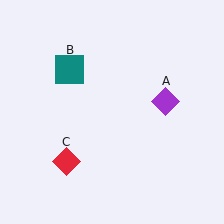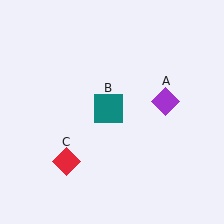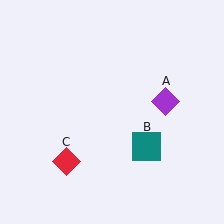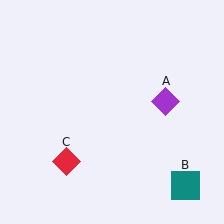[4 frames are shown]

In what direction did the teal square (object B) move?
The teal square (object B) moved down and to the right.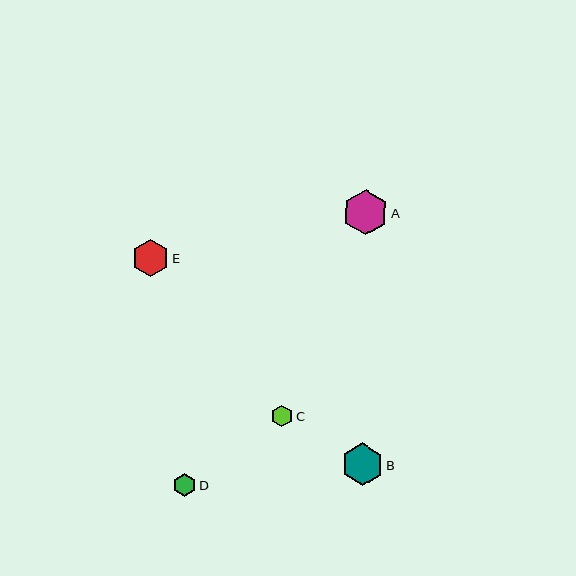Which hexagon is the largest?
Hexagon A is the largest with a size of approximately 45 pixels.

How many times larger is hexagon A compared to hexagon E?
Hexagon A is approximately 1.2 times the size of hexagon E.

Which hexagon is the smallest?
Hexagon C is the smallest with a size of approximately 21 pixels.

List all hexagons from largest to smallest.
From largest to smallest: A, B, E, D, C.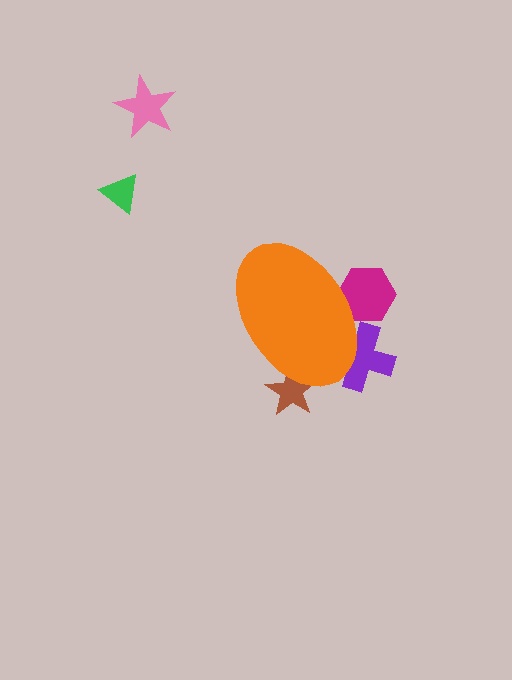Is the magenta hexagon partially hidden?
Yes, the magenta hexagon is partially hidden behind the orange ellipse.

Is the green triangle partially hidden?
No, the green triangle is fully visible.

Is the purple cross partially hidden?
Yes, the purple cross is partially hidden behind the orange ellipse.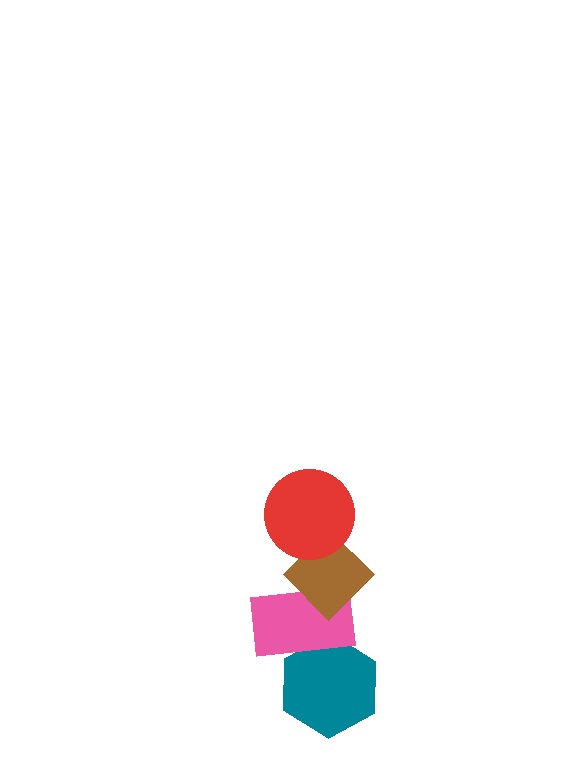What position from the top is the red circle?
The red circle is 1st from the top.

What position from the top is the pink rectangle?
The pink rectangle is 3rd from the top.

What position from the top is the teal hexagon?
The teal hexagon is 4th from the top.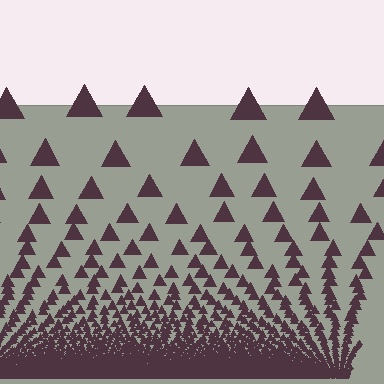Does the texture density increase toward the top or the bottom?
Density increases toward the bottom.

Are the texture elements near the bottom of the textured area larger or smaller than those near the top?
Smaller. The gradient is inverted — elements near the bottom are smaller and denser.